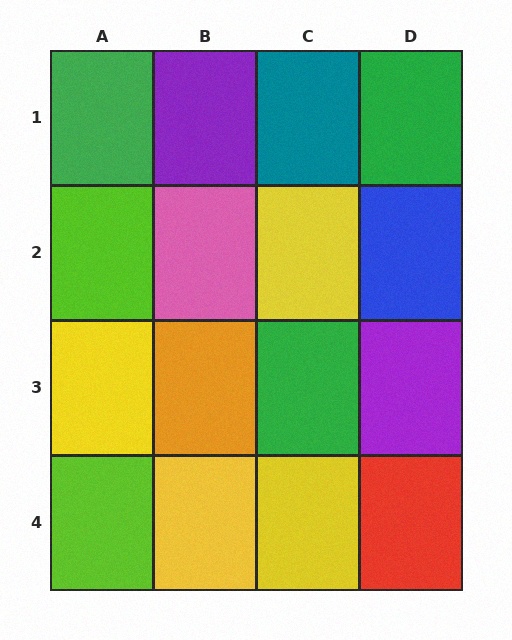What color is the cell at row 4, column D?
Red.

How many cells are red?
1 cell is red.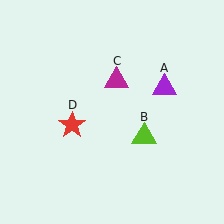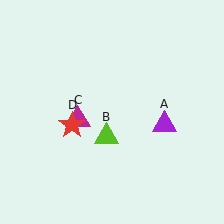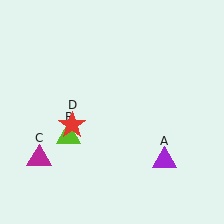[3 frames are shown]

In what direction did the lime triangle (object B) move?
The lime triangle (object B) moved left.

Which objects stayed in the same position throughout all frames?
Red star (object D) remained stationary.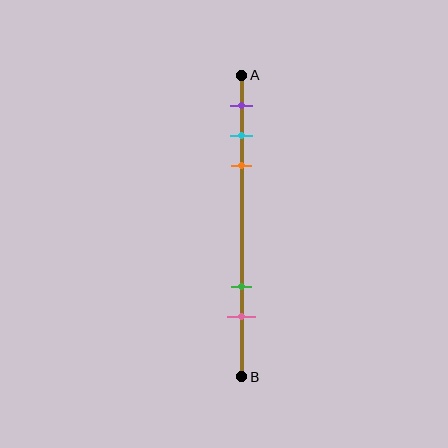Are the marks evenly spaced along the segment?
No, the marks are not evenly spaced.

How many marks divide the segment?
There are 5 marks dividing the segment.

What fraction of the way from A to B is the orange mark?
The orange mark is approximately 30% (0.3) of the way from A to B.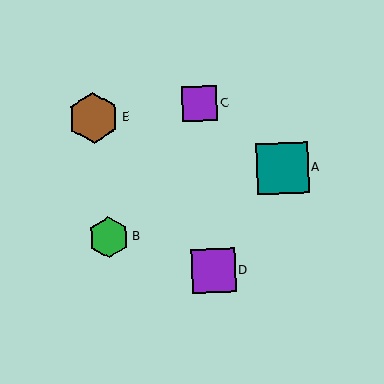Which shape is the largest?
The teal square (labeled A) is the largest.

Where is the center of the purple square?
The center of the purple square is at (214, 271).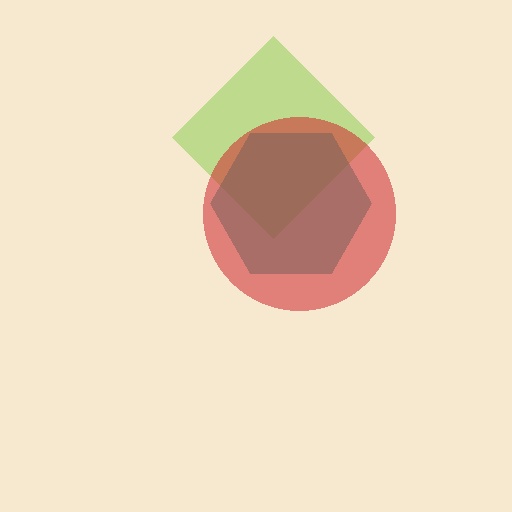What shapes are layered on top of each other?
The layered shapes are: a lime diamond, a teal hexagon, a red circle.